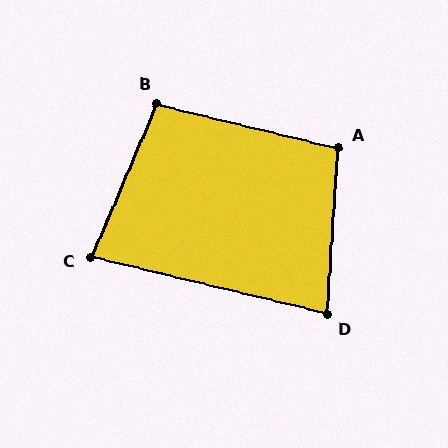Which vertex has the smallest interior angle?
D, at approximately 80 degrees.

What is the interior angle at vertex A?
Approximately 100 degrees (obtuse).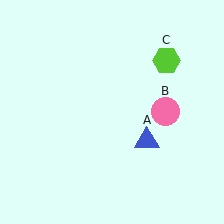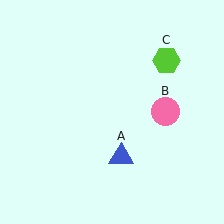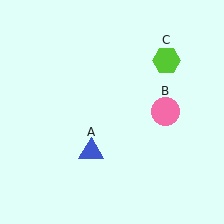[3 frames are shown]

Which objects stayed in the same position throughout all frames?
Pink circle (object B) and lime hexagon (object C) remained stationary.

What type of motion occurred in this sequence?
The blue triangle (object A) rotated clockwise around the center of the scene.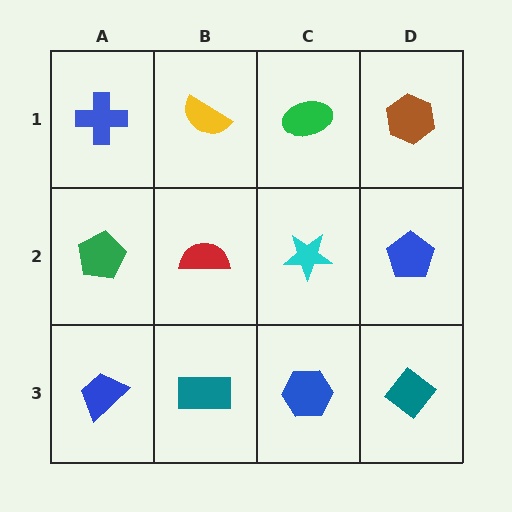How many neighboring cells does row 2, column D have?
3.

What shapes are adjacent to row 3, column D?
A blue pentagon (row 2, column D), a blue hexagon (row 3, column C).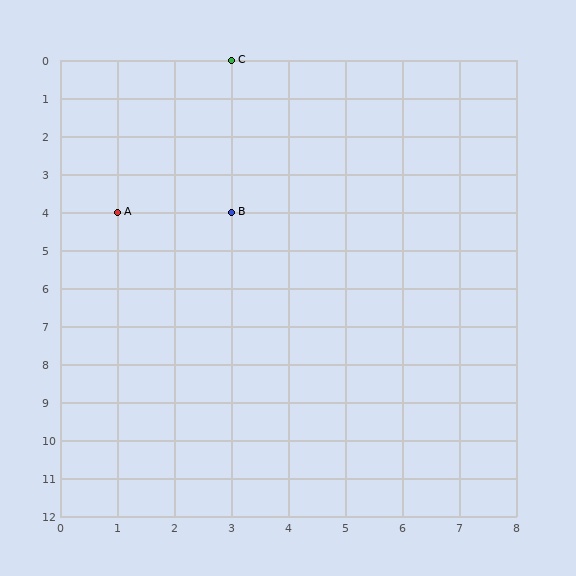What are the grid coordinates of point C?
Point C is at grid coordinates (3, 0).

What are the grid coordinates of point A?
Point A is at grid coordinates (1, 4).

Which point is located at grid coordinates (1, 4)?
Point A is at (1, 4).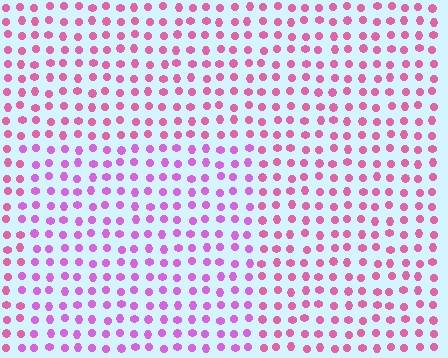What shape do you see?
I see a rectangle.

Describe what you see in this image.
The image is filled with small pink elements in a uniform arrangement. A rectangle-shaped region is visible where the elements are tinted to a slightly different hue, forming a subtle color boundary.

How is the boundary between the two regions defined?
The boundary is defined purely by a slight shift in hue (about 30 degrees). Spacing, size, and orientation are identical on both sides.